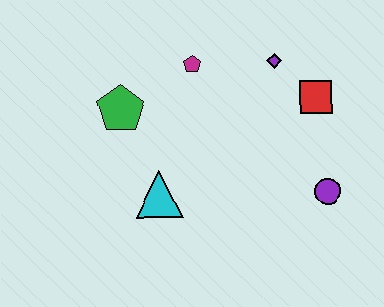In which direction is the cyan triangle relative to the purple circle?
The cyan triangle is to the left of the purple circle.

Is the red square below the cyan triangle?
No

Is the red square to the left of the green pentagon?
No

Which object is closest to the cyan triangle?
The green pentagon is closest to the cyan triangle.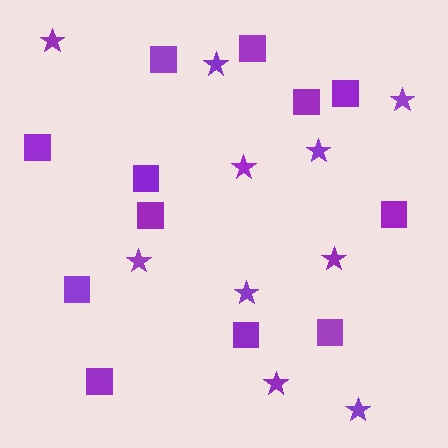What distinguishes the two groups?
There are 2 groups: one group of stars (10) and one group of squares (12).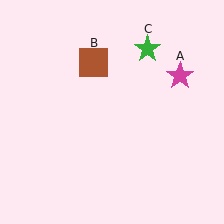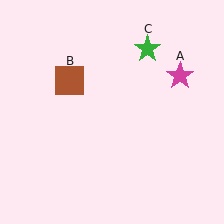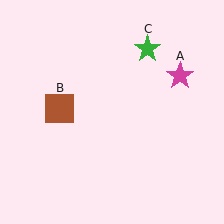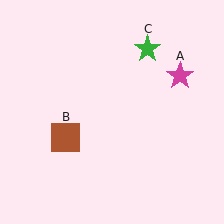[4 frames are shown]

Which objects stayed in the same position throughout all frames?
Magenta star (object A) and green star (object C) remained stationary.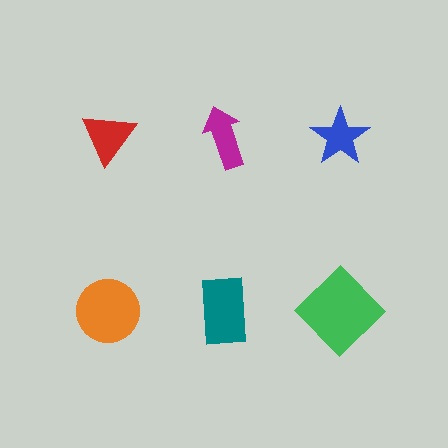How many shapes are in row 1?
3 shapes.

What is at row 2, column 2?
A teal rectangle.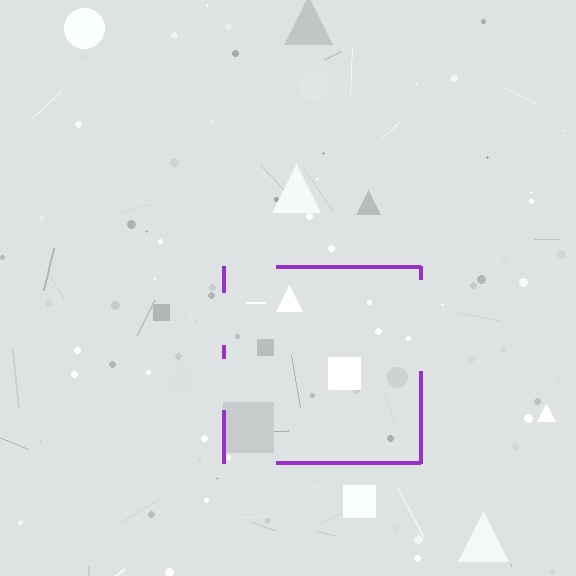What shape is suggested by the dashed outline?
The dashed outline suggests a square.